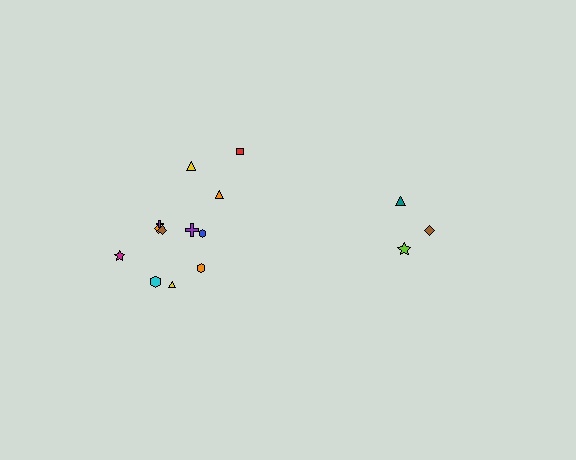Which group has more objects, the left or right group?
The left group.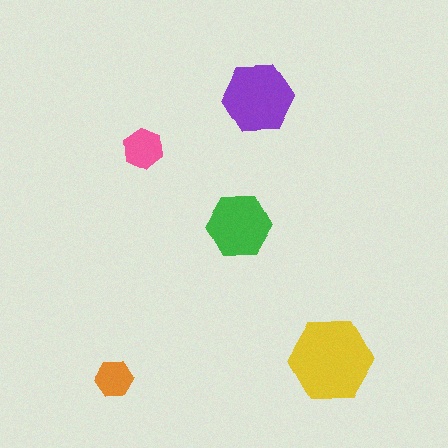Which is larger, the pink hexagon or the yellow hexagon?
The yellow one.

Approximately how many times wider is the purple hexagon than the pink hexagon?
About 1.5 times wider.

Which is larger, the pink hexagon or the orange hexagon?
The pink one.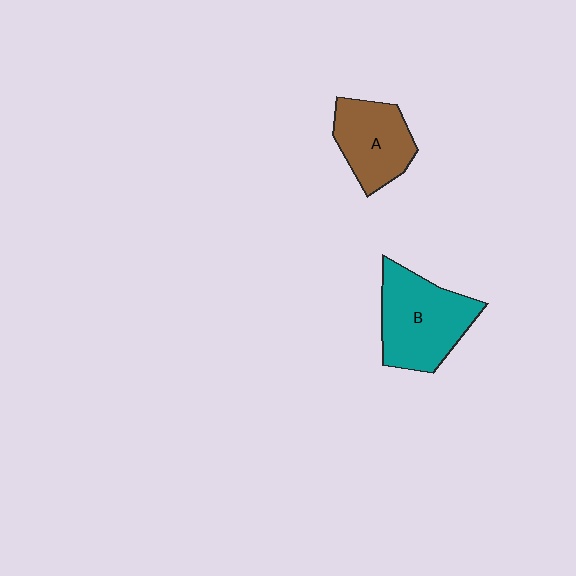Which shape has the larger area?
Shape B (teal).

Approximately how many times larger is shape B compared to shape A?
Approximately 1.4 times.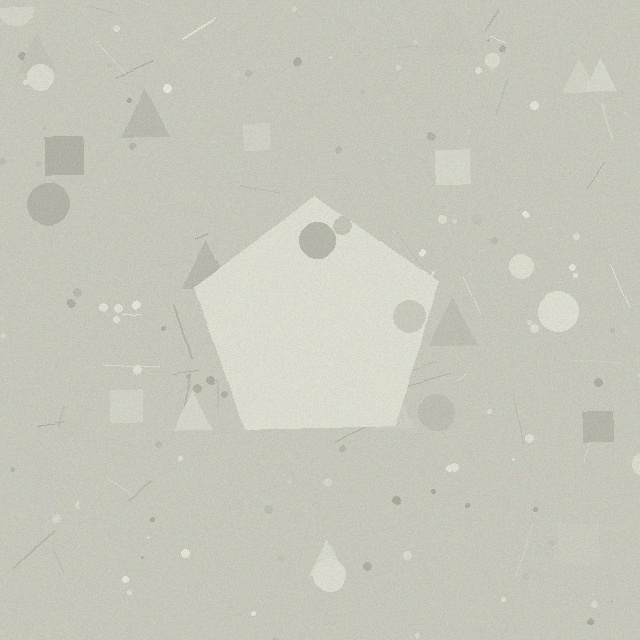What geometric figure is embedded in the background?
A pentagon is embedded in the background.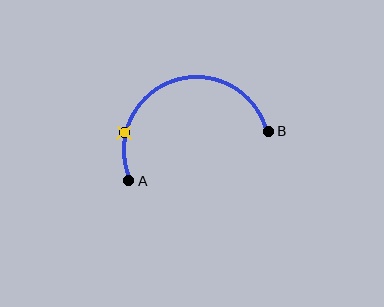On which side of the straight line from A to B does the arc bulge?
The arc bulges above the straight line connecting A and B.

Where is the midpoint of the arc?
The arc midpoint is the point on the curve farthest from the straight line joining A and B. It sits above that line.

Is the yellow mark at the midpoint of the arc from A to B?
No. The yellow mark lies on the arc but is closer to endpoint A. The arc midpoint would be at the point on the curve equidistant along the arc from both A and B.